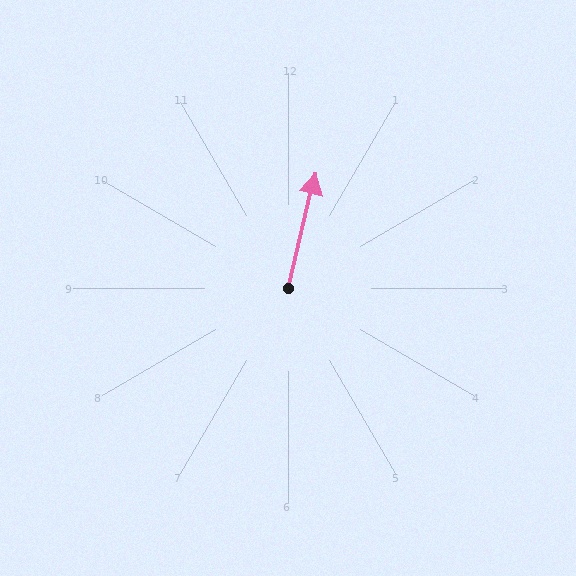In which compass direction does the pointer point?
North.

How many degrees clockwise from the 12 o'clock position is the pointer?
Approximately 14 degrees.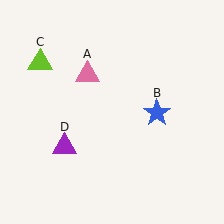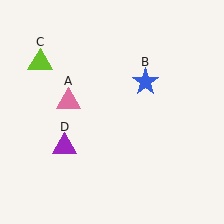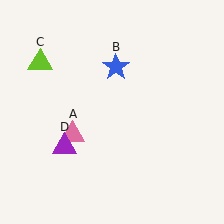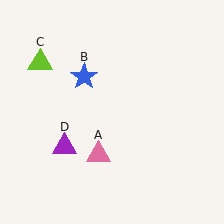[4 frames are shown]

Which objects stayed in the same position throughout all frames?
Lime triangle (object C) and purple triangle (object D) remained stationary.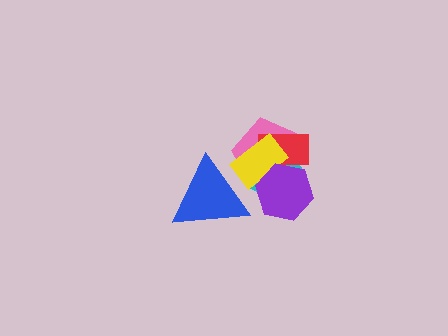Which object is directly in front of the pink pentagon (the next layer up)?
The cyan ellipse is directly in front of the pink pentagon.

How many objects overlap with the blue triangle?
3 objects overlap with the blue triangle.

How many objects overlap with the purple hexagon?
4 objects overlap with the purple hexagon.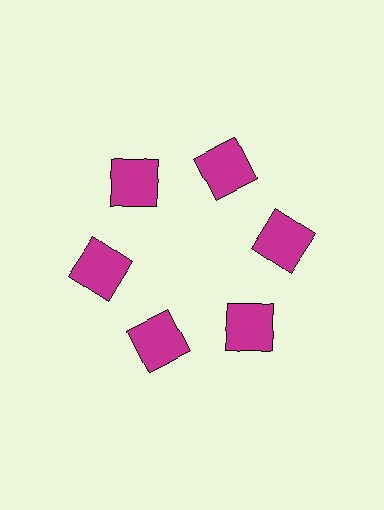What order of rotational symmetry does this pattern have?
This pattern has 6-fold rotational symmetry.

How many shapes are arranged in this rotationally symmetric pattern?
There are 6 shapes, arranged in 6 groups of 1.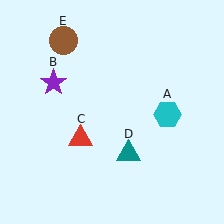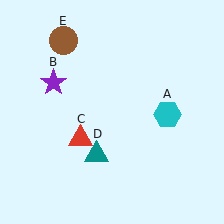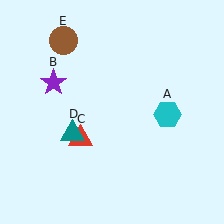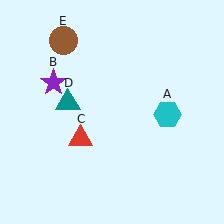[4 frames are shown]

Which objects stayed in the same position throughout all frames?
Cyan hexagon (object A) and purple star (object B) and red triangle (object C) and brown circle (object E) remained stationary.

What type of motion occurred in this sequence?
The teal triangle (object D) rotated clockwise around the center of the scene.